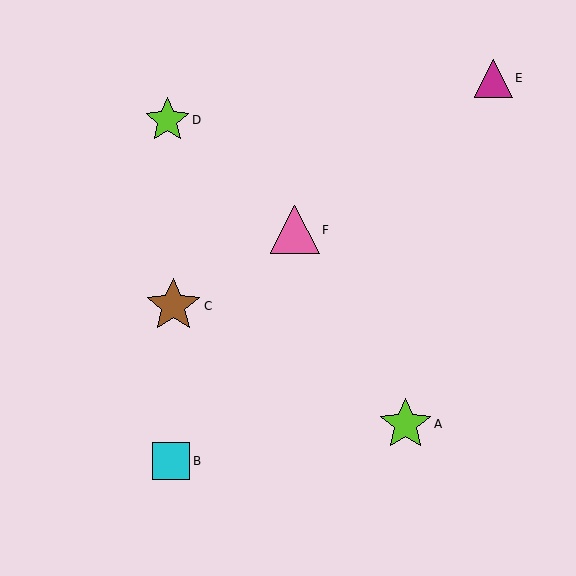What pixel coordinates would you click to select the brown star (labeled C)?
Click at (173, 306) to select the brown star C.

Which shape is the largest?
The brown star (labeled C) is the largest.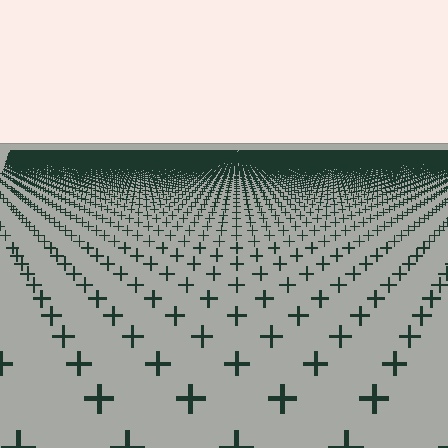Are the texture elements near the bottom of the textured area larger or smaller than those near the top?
Larger. Near the bottom, elements are closer to the viewer and appear at a bigger on-screen size.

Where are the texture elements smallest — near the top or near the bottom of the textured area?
Near the top.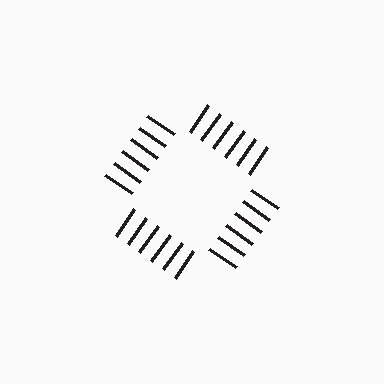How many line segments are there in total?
24 — 6 along each of the 4 edges.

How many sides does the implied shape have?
4 sides — the line-ends trace a square.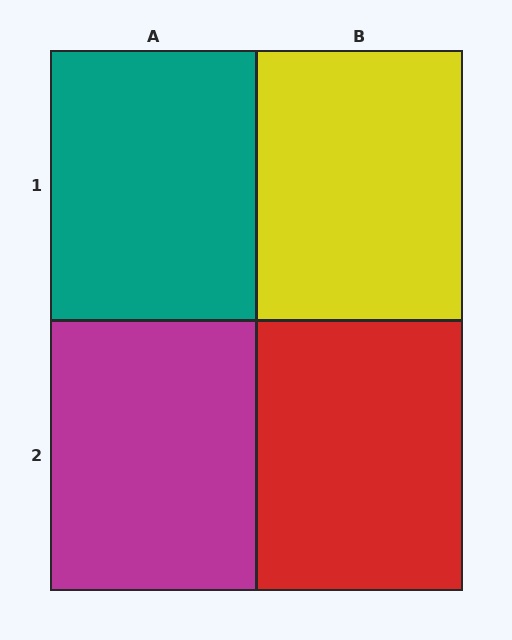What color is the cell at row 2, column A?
Magenta.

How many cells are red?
1 cell is red.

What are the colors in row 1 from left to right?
Teal, yellow.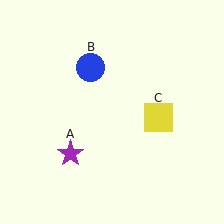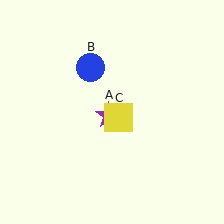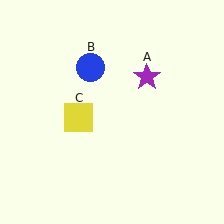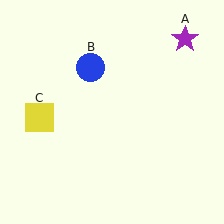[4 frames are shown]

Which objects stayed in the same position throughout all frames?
Blue circle (object B) remained stationary.